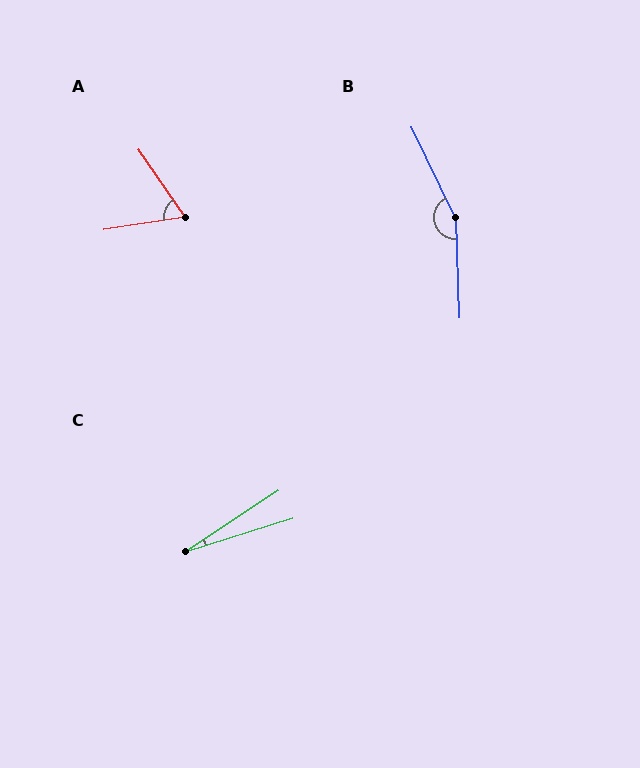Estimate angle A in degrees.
Approximately 64 degrees.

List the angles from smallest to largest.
C (16°), A (64°), B (156°).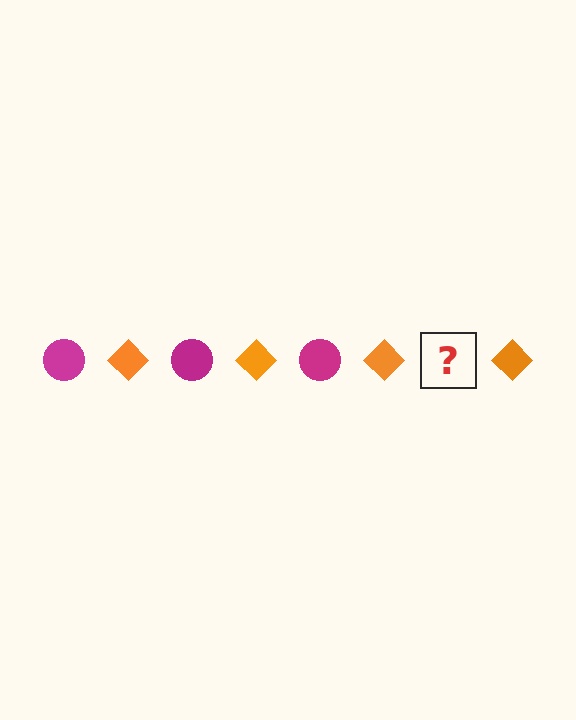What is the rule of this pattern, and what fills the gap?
The rule is that the pattern alternates between magenta circle and orange diamond. The gap should be filled with a magenta circle.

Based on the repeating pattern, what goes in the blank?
The blank should be a magenta circle.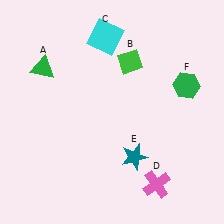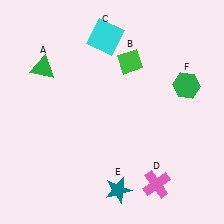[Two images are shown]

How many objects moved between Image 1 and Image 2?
1 object moved between the two images.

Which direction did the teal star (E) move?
The teal star (E) moved down.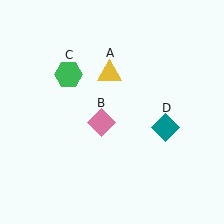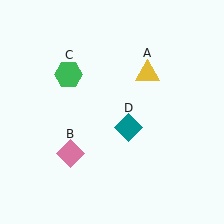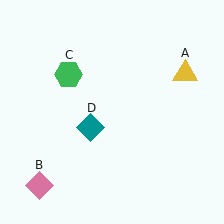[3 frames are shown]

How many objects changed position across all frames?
3 objects changed position: yellow triangle (object A), pink diamond (object B), teal diamond (object D).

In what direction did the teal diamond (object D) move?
The teal diamond (object D) moved left.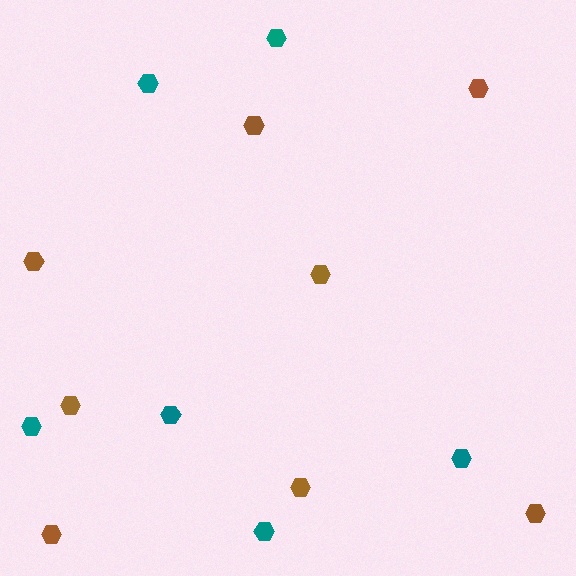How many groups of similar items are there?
There are 2 groups: one group of brown hexagons (8) and one group of teal hexagons (6).